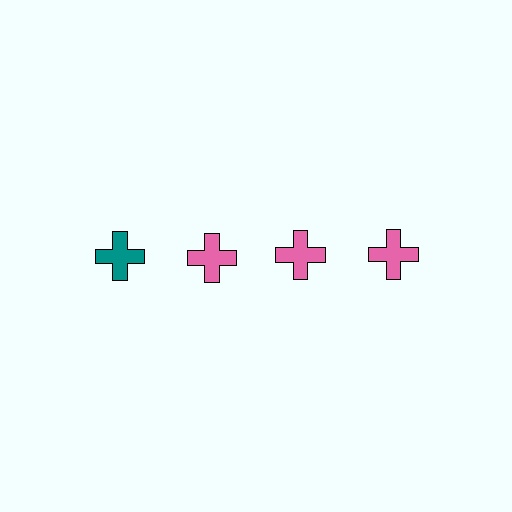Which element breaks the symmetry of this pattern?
The teal cross in the top row, leftmost column breaks the symmetry. All other shapes are pink crosses.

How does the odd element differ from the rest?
It has a different color: teal instead of pink.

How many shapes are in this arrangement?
There are 4 shapes arranged in a grid pattern.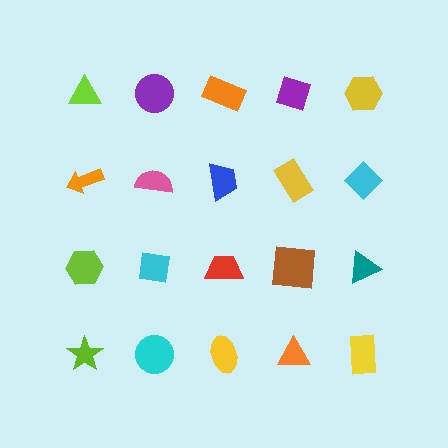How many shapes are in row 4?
5 shapes.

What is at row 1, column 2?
A purple circle.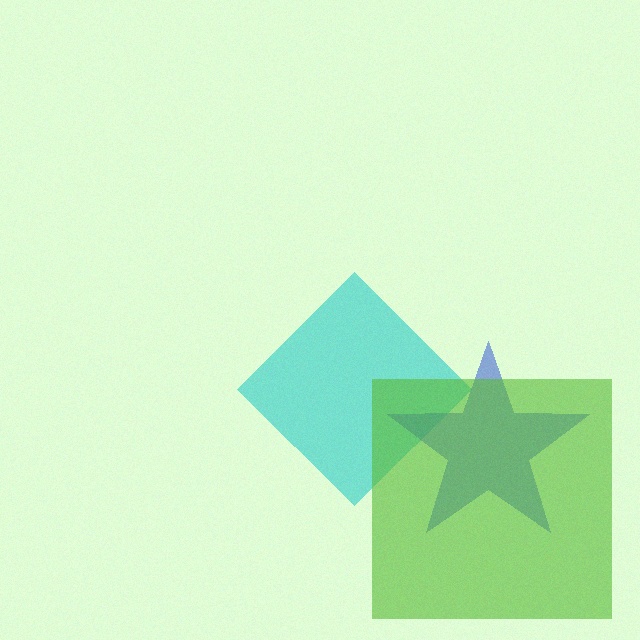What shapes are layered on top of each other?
The layered shapes are: a cyan diamond, a blue star, a lime square.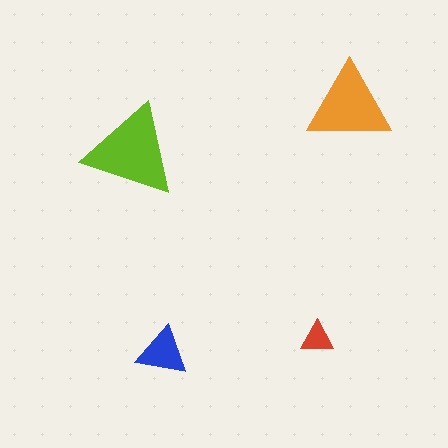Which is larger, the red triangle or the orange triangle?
The orange one.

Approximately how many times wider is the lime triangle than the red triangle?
About 3 times wider.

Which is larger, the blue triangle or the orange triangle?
The orange one.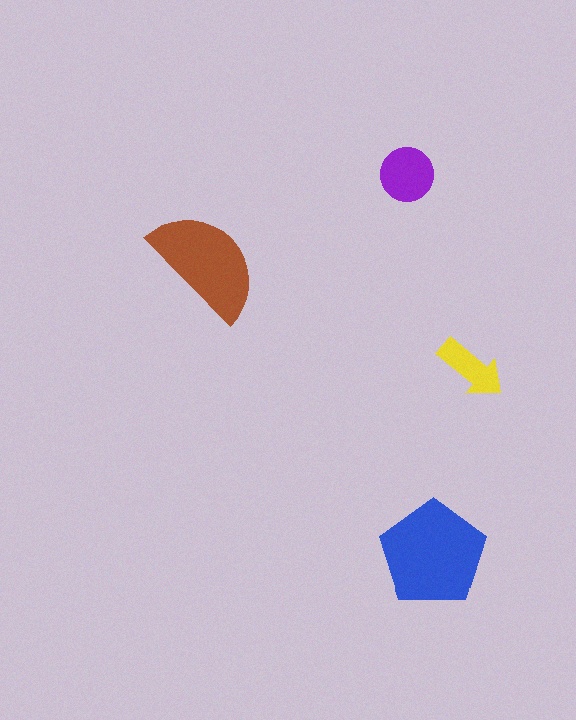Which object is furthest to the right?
The yellow arrow is rightmost.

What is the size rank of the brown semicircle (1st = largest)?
2nd.